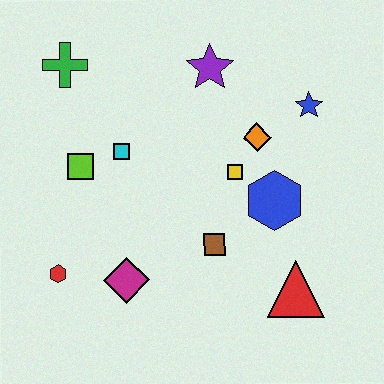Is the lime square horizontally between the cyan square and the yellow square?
No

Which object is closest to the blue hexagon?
The yellow square is closest to the blue hexagon.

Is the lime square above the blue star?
No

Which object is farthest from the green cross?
The red triangle is farthest from the green cross.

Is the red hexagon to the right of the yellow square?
No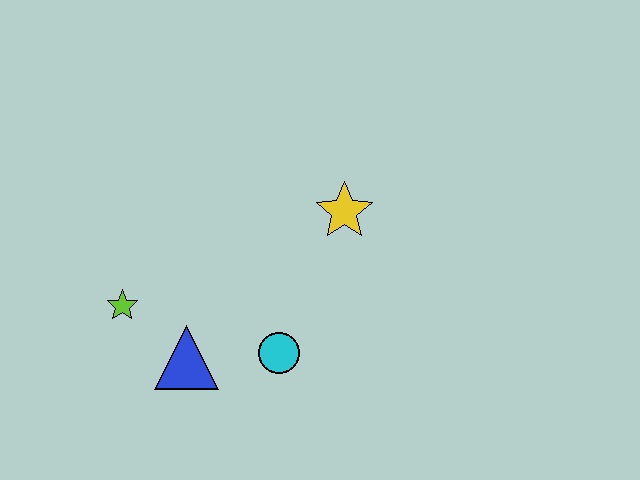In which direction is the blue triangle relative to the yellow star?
The blue triangle is to the left of the yellow star.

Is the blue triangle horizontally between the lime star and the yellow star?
Yes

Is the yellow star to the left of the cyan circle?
No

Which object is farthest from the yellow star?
The lime star is farthest from the yellow star.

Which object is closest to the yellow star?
The cyan circle is closest to the yellow star.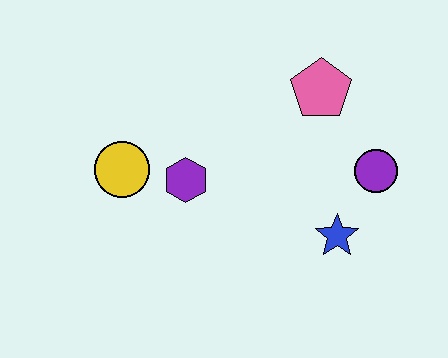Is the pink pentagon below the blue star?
No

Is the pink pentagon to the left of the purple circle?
Yes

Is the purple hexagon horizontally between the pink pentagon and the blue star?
No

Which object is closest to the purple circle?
The blue star is closest to the purple circle.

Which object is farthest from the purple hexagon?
The purple circle is farthest from the purple hexagon.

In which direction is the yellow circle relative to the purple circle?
The yellow circle is to the left of the purple circle.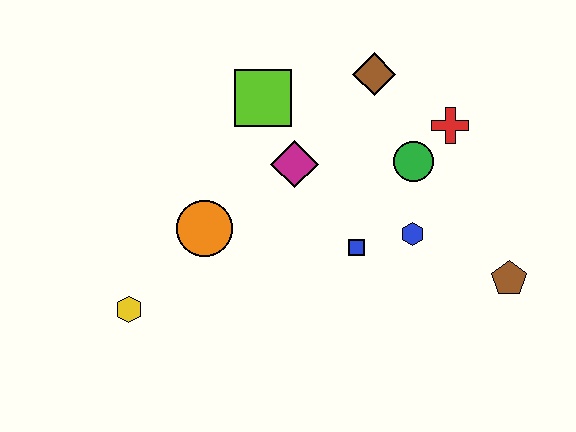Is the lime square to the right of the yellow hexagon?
Yes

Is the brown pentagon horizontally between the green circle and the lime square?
No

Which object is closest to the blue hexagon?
The blue square is closest to the blue hexagon.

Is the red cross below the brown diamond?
Yes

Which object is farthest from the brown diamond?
The yellow hexagon is farthest from the brown diamond.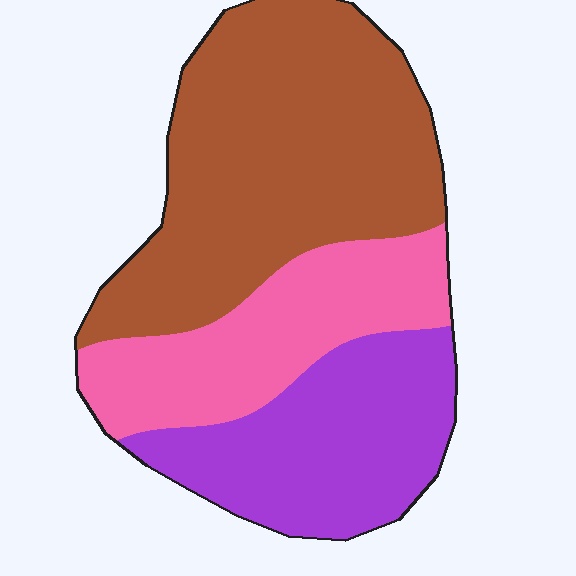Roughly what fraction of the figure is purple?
Purple takes up about one quarter (1/4) of the figure.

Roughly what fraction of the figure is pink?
Pink covers 25% of the figure.